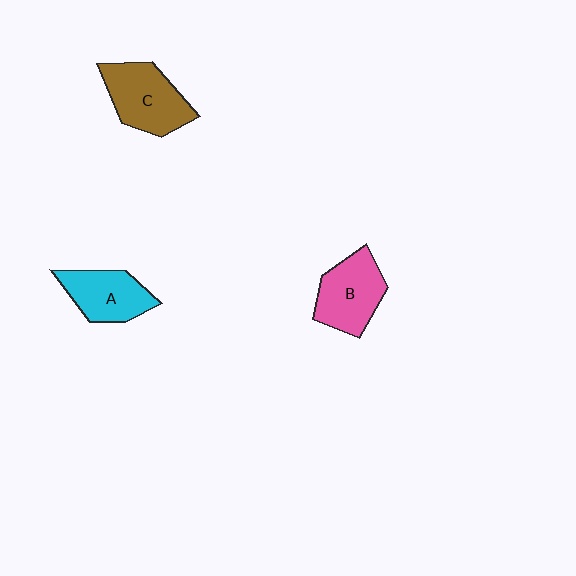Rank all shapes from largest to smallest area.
From largest to smallest: C (brown), B (pink), A (cyan).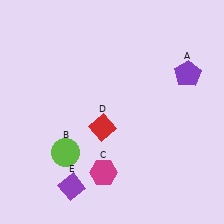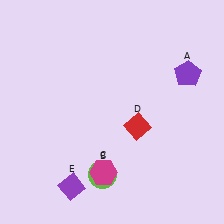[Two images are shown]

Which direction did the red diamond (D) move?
The red diamond (D) moved right.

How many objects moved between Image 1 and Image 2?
2 objects moved between the two images.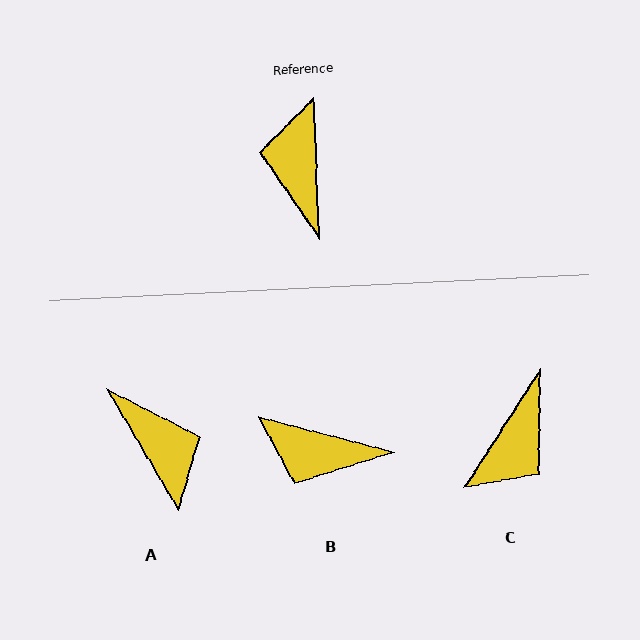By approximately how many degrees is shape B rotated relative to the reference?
Approximately 73 degrees counter-clockwise.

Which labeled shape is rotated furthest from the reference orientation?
A, about 152 degrees away.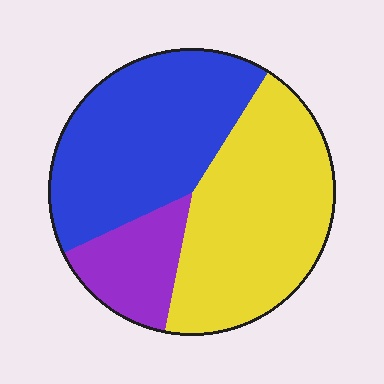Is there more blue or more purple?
Blue.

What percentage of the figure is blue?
Blue takes up about two fifths (2/5) of the figure.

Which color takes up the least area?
Purple, at roughly 15%.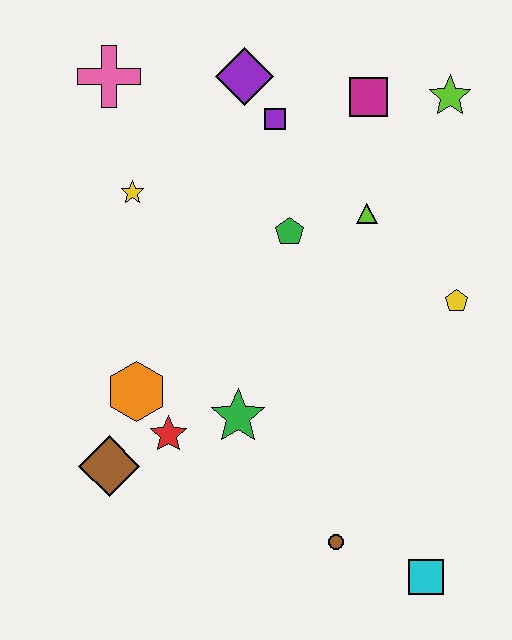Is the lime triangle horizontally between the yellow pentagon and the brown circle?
Yes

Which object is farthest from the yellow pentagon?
The pink cross is farthest from the yellow pentagon.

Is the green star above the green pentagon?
No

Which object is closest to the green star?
The red star is closest to the green star.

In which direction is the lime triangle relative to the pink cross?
The lime triangle is to the right of the pink cross.